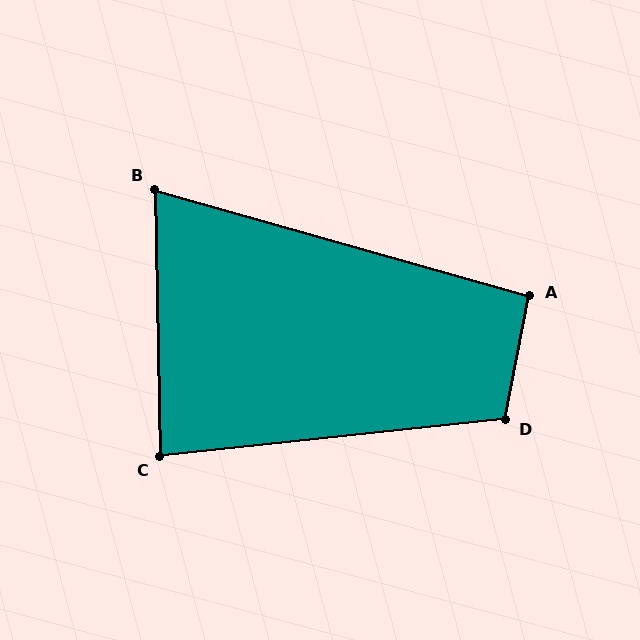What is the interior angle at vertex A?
Approximately 95 degrees (approximately right).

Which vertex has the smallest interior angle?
B, at approximately 73 degrees.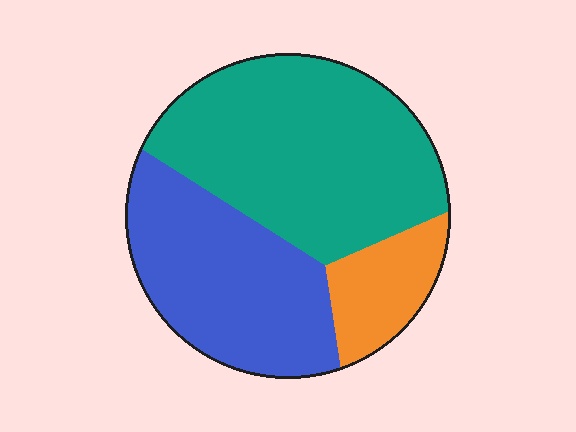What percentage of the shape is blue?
Blue takes up about three eighths (3/8) of the shape.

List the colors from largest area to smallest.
From largest to smallest: teal, blue, orange.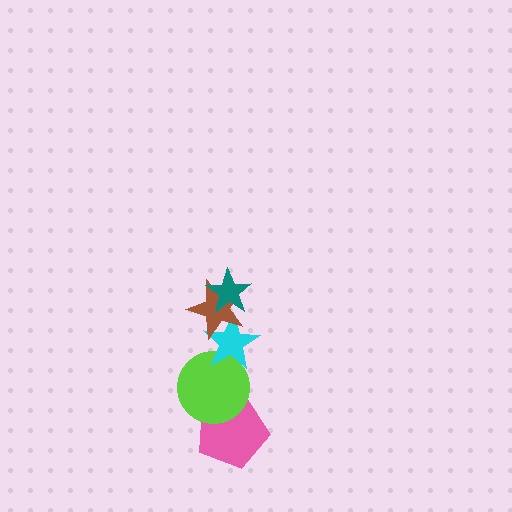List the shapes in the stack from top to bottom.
From top to bottom: the teal star, the brown star, the cyan star, the lime circle, the pink pentagon.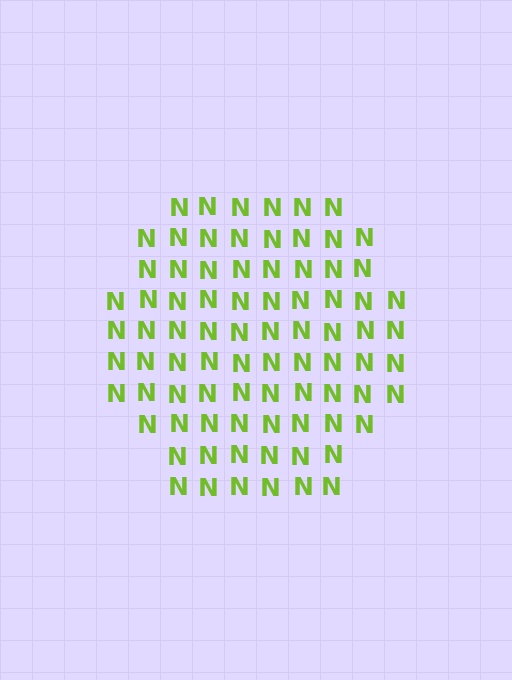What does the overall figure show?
The overall figure shows a hexagon.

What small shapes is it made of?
It is made of small letter N's.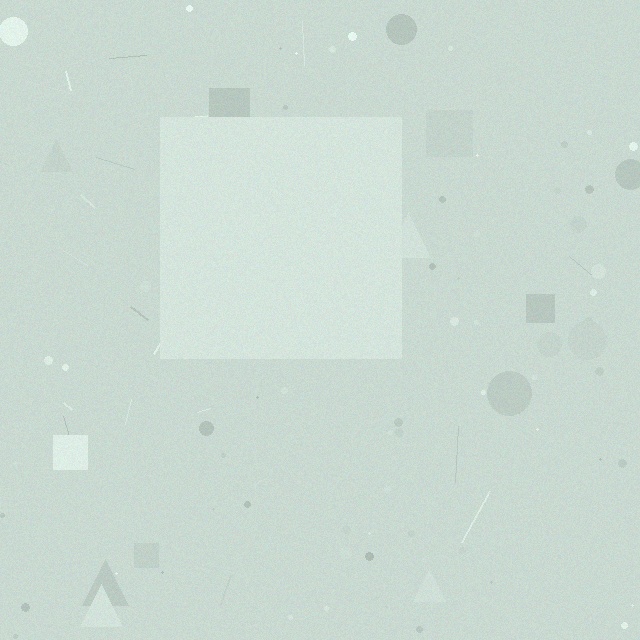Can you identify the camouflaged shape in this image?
The camouflaged shape is a square.